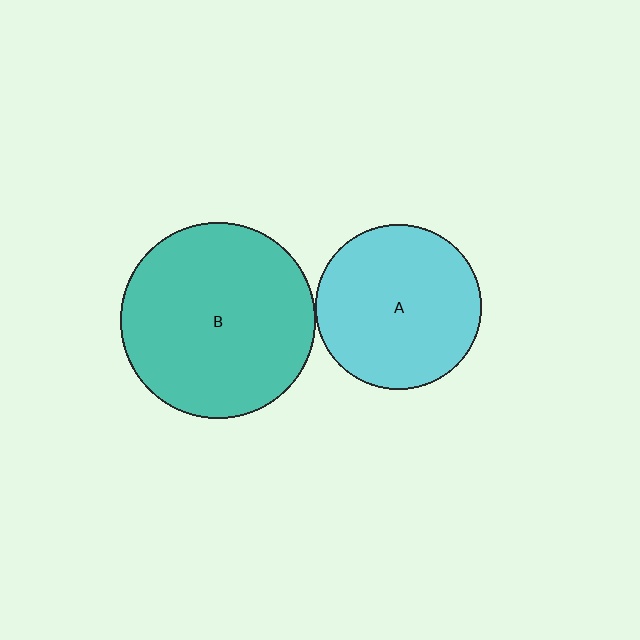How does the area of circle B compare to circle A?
Approximately 1.4 times.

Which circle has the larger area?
Circle B (teal).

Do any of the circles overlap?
No, none of the circles overlap.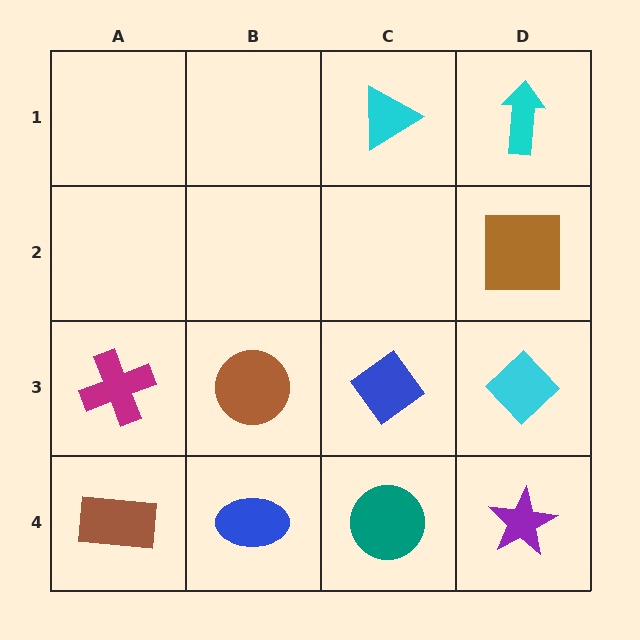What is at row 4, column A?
A brown rectangle.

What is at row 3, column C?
A blue diamond.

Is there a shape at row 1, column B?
No, that cell is empty.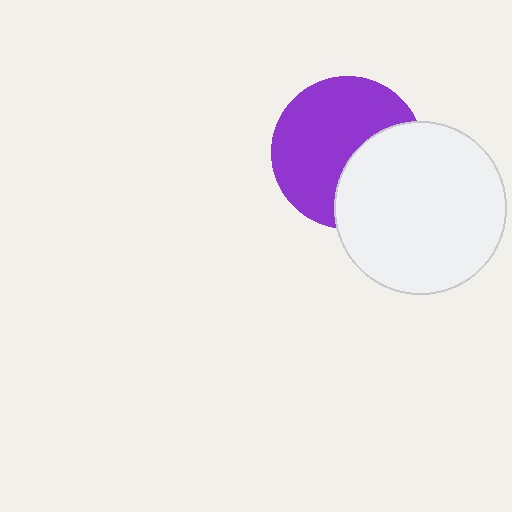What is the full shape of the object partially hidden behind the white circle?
The partially hidden object is a purple circle.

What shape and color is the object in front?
The object in front is a white circle.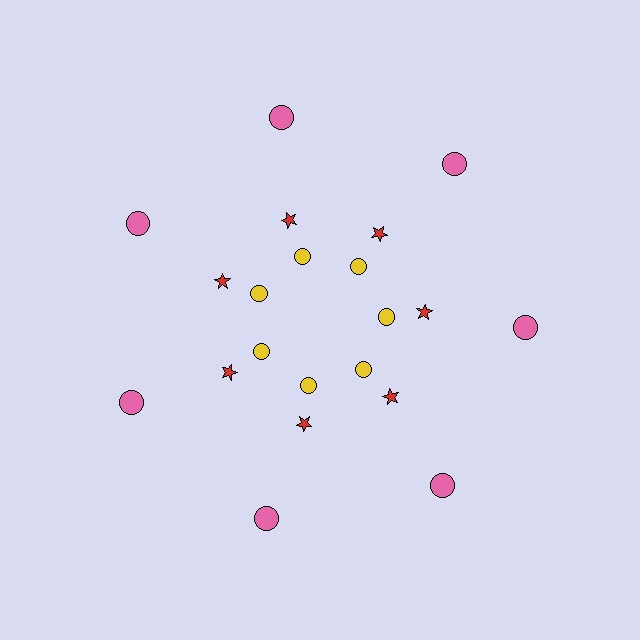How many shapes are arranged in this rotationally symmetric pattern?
There are 21 shapes, arranged in 7 groups of 3.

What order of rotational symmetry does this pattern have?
This pattern has 7-fold rotational symmetry.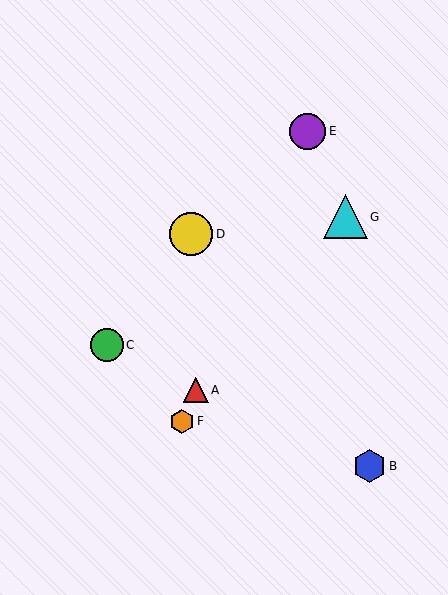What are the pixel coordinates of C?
Object C is at (107, 345).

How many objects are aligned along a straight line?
3 objects (A, E, F) are aligned along a straight line.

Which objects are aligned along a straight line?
Objects A, E, F are aligned along a straight line.